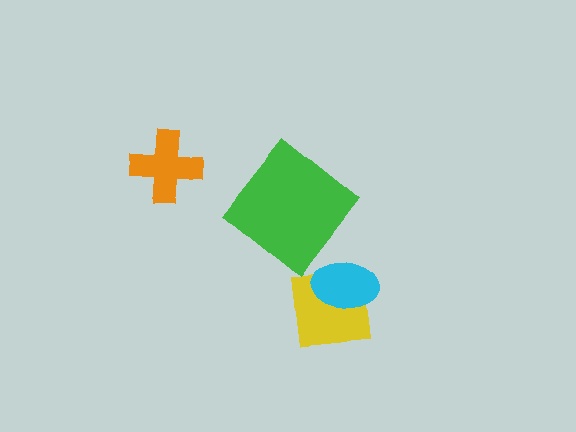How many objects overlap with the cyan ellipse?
1 object overlaps with the cyan ellipse.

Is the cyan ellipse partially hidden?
No, no other shape covers it.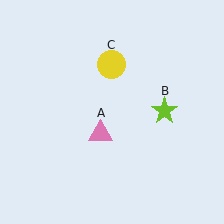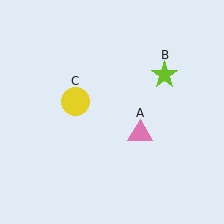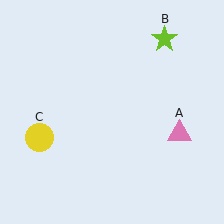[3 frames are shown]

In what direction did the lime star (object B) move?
The lime star (object B) moved up.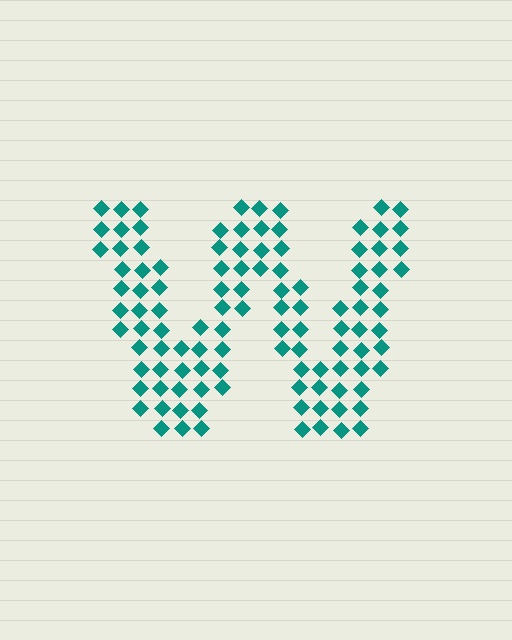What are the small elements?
The small elements are diamonds.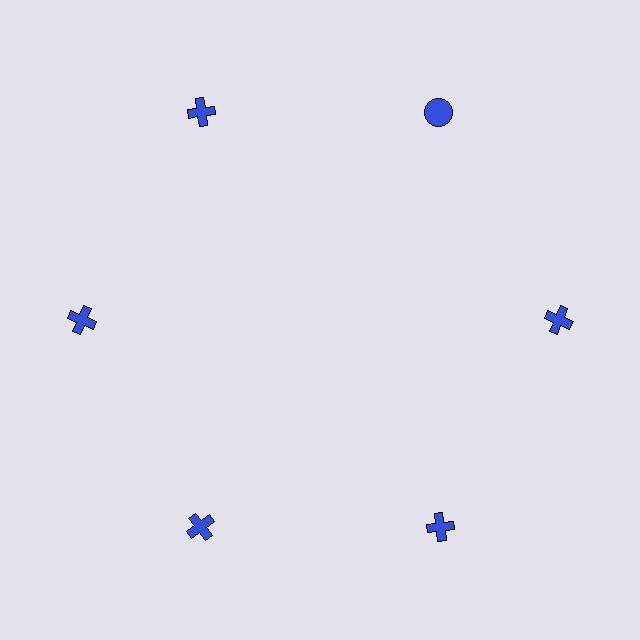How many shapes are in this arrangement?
There are 6 shapes arranged in a ring pattern.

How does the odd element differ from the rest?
It has a different shape: circle instead of cross.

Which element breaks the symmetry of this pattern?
The blue circle at roughly the 1 o'clock position breaks the symmetry. All other shapes are blue crosses.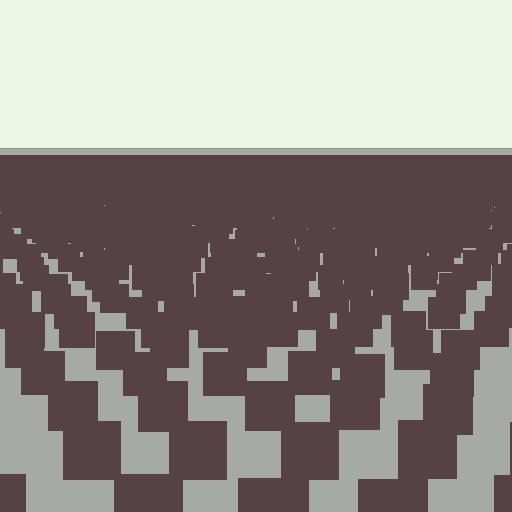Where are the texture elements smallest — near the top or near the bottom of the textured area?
Near the top.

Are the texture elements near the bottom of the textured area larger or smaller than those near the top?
Larger. Near the bottom, elements are closer to the viewer and appear at a bigger on-screen size.